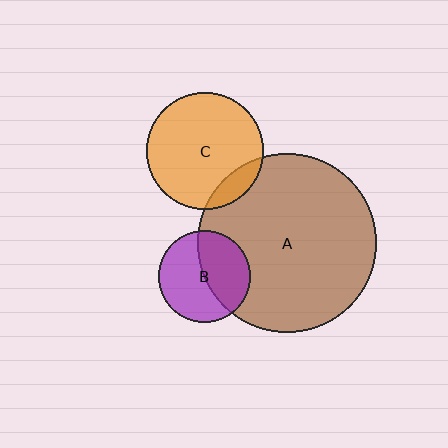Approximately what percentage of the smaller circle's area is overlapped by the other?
Approximately 45%.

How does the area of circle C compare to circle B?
Approximately 1.6 times.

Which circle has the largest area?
Circle A (brown).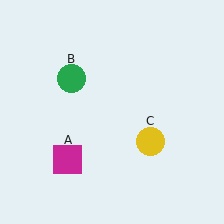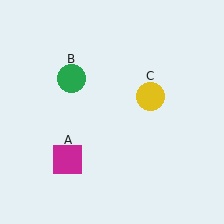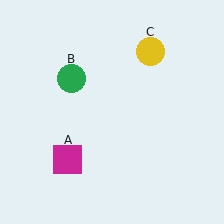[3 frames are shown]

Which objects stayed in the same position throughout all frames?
Magenta square (object A) and green circle (object B) remained stationary.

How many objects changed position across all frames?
1 object changed position: yellow circle (object C).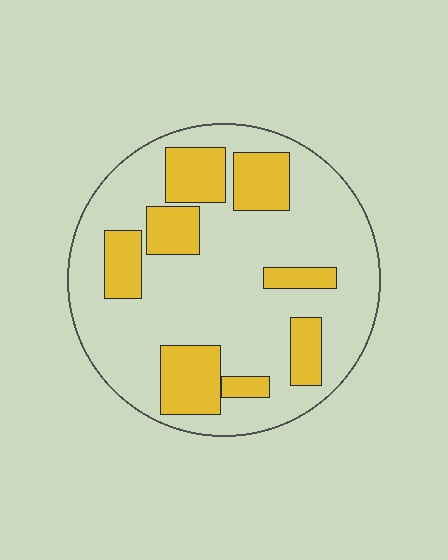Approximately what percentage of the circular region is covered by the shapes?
Approximately 25%.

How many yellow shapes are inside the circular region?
8.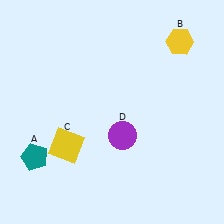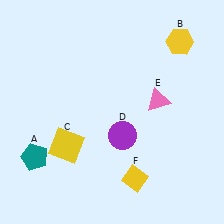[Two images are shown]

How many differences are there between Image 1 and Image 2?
There are 2 differences between the two images.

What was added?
A pink triangle (E), a yellow diamond (F) were added in Image 2.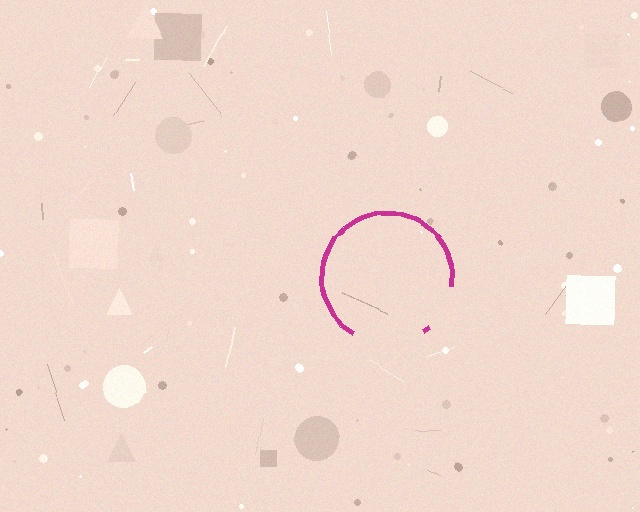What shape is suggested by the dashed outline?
The dashed outline suggests a circle.